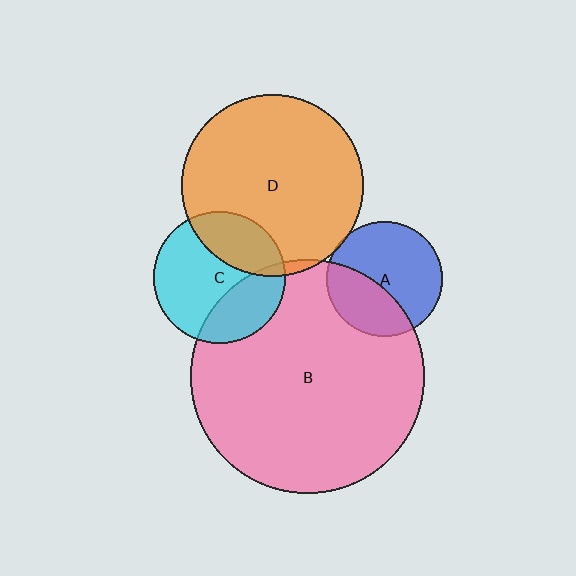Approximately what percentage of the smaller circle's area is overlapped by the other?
Approximately 30%.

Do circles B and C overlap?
Yes.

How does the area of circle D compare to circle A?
Approximately 2.5 times.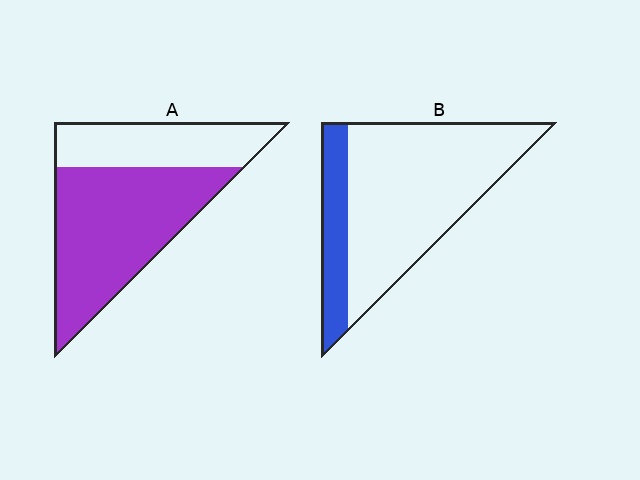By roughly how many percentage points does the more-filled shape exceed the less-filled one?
By roughly 45 percentage points (A over B).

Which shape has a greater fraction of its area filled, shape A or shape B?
Shape A.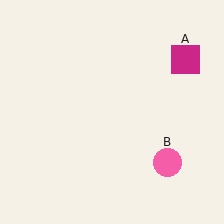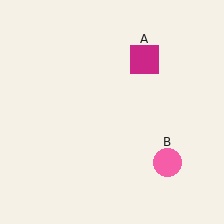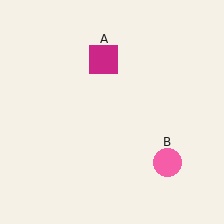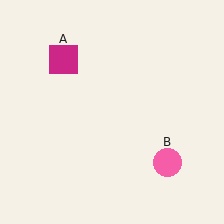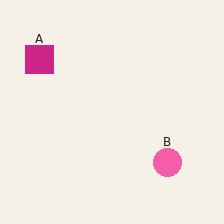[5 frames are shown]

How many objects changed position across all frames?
1 object changed position: magenta square (object A).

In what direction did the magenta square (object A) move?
The magenta square (object A) moved left.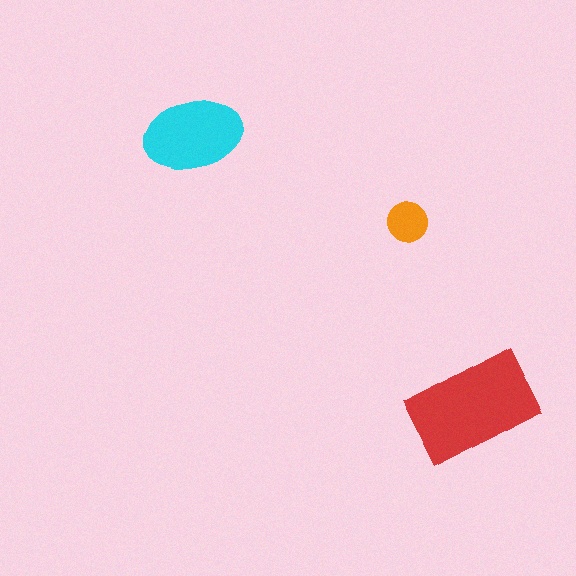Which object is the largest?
The red rectangle.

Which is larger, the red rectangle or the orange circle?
The red rectangle.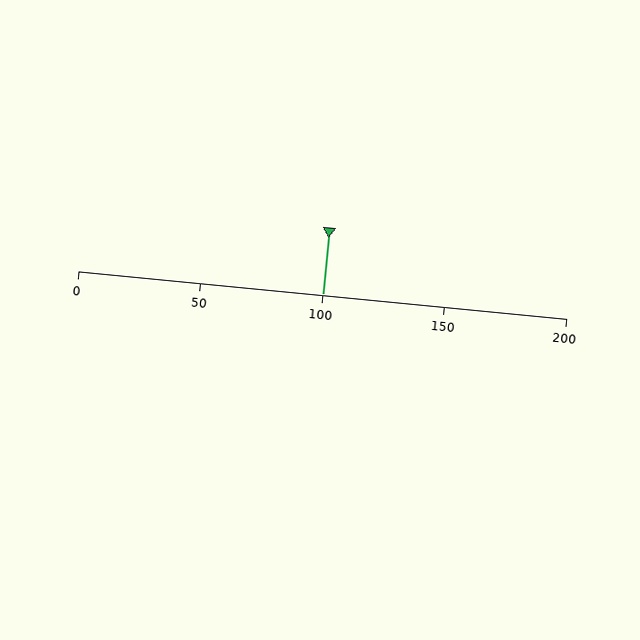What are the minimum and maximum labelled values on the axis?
The axis runs from 0 to 200.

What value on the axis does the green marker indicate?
The marker indicates approximately 100.